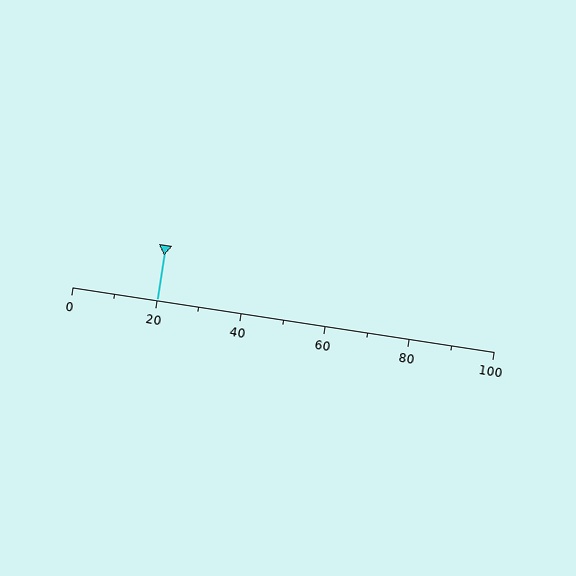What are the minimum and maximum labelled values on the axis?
The axis runs from 0 to 100.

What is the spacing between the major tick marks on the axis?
The major ticks are spaced 20 apart.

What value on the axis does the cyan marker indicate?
The marker indicates approximately 20.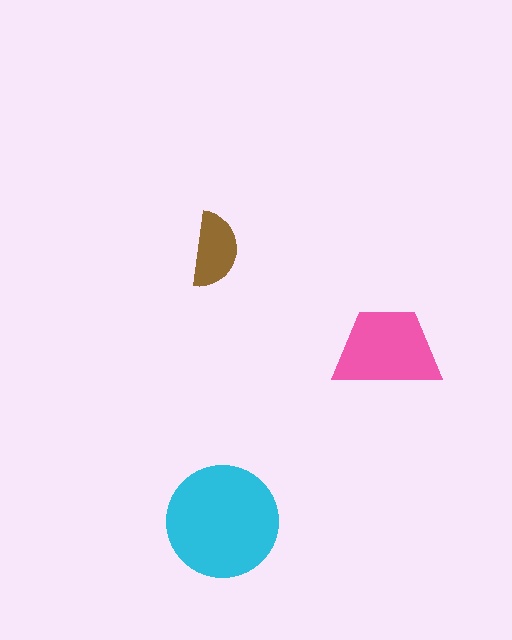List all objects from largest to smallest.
The cyan circle, the pink trapezoid, the brown semicircle.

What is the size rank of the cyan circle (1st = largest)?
1st.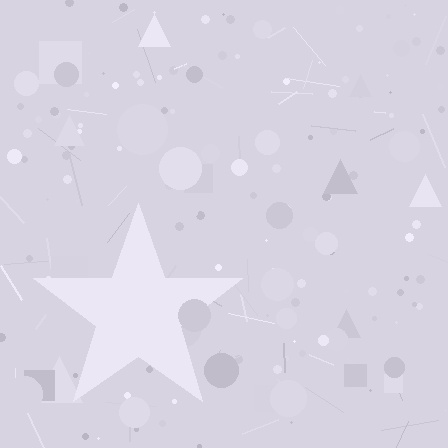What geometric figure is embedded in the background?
A star is embedded in the background.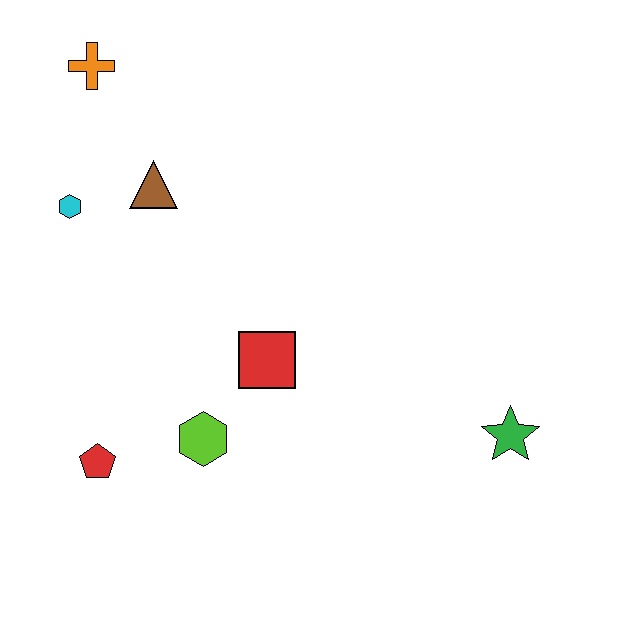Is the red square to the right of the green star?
No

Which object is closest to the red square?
The lime hexagon is closest to the red square.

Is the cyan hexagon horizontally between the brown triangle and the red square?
No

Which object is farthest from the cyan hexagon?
The green star is farthest from the cyan hexagon.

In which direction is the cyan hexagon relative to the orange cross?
The cyan hexagon is below the orange cross.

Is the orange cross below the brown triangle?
No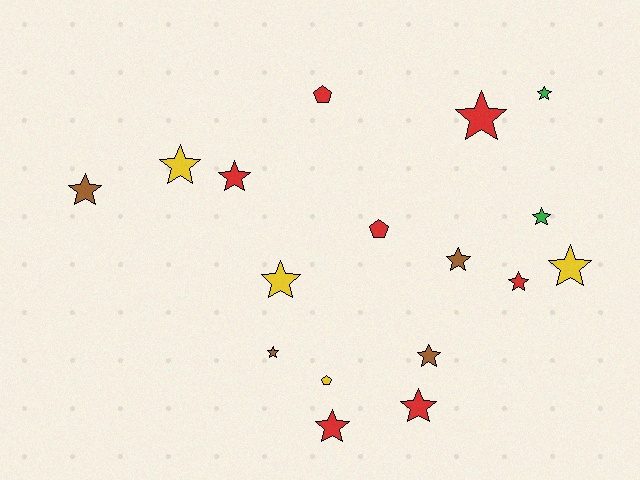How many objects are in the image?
There are 17 objects.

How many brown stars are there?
There are 4 brown stars.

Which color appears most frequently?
Red, with 7 objects.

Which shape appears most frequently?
Star, with 14 objects.